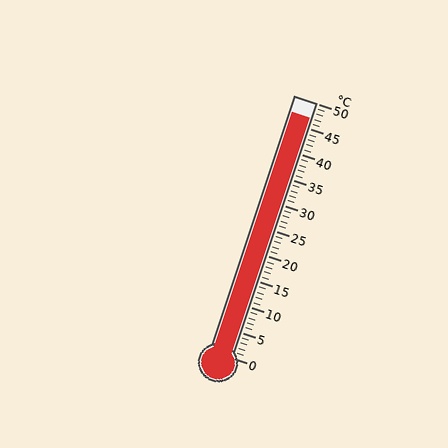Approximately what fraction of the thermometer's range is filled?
The thermometer is filled to approximately 95% of its range.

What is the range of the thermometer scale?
The thermometer scale ranges from 0°C to 50°C.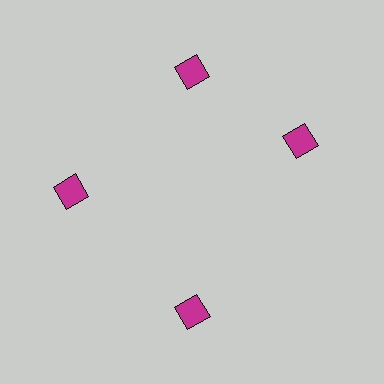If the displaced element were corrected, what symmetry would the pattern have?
It would have 4-fold rotational symmetry — the pattern would map onto itself every 90 degrees.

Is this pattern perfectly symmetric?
No. The 4 magenta squares are arranged in a ring, but one element near the 3 o'clock position is rotated out of alignment along the ring, breaking the 4-fold rotational symmetry.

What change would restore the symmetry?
The symmetry would be restored by rotating it back into even spacing with its neighbors so that all 4 squares sit at equal angles and equal distance from the center.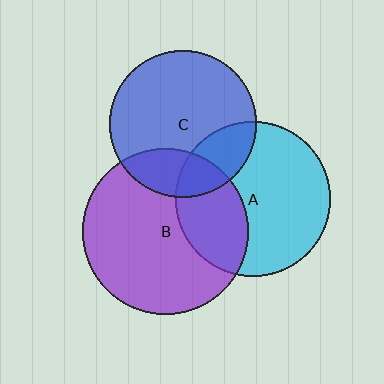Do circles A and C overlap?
Yes.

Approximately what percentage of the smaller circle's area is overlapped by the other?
Approximately 20%.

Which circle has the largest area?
Circle B (purple).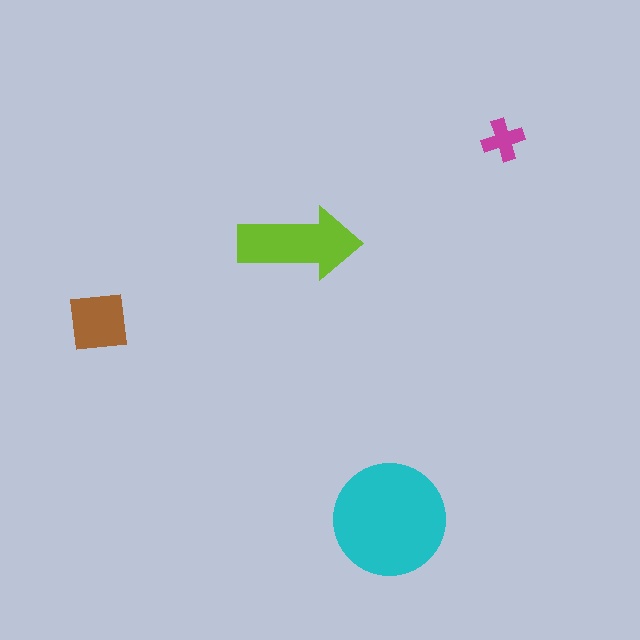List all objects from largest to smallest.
The cyan circle, the lime arrow, the brown square, the magenta cross.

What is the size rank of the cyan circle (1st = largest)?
1st.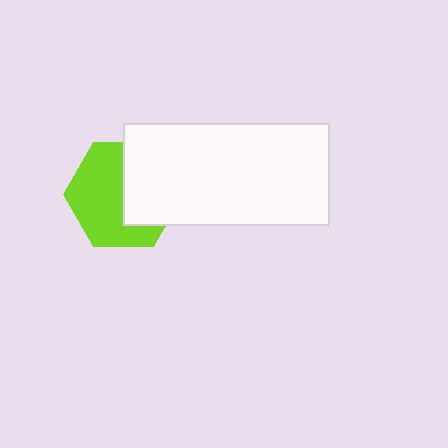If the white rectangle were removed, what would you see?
You would see the complete lime hexagon.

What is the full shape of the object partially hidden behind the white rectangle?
The partially hidden object is a lime hexagon.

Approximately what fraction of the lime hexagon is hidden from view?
Roughly 42% of the lime hexagon is hidden behind the white rectangle.